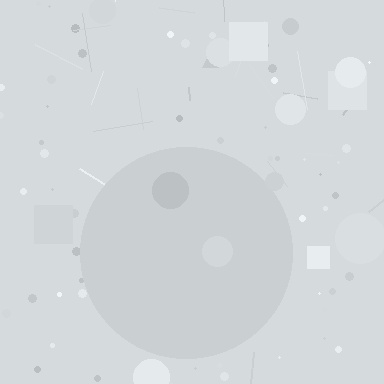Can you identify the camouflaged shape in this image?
The camouflaged shape is a circle.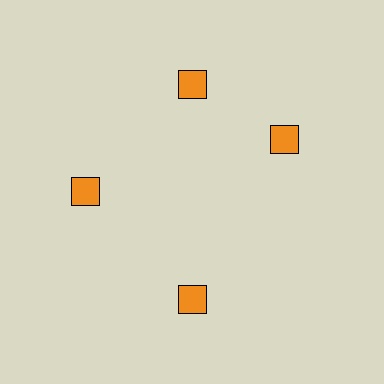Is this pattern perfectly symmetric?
No. The 4 orange squares are arranged in a ring, but one element near the 3 o'clock position is rotated out of alignment along the ring, breaking the 4-fold rotational symmetry.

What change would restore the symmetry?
The symmetry would be restored by rotating it back into even spacing with its neighbors so that all 4 squares sit at equal angles and equal distance from the center.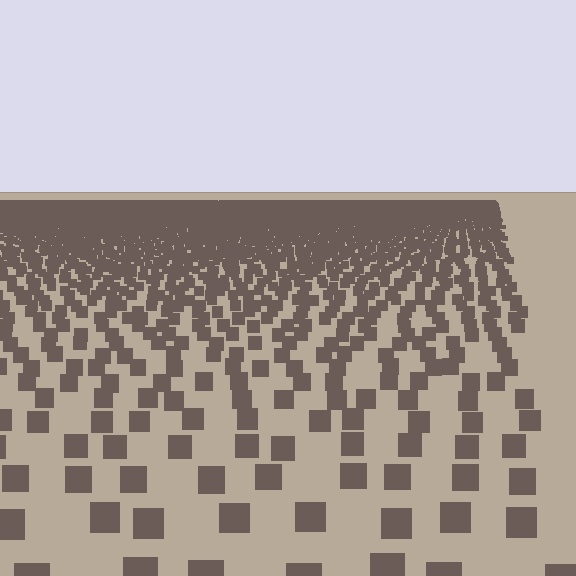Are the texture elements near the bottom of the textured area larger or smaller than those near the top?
Larger. Near the bottom, elements are closer to the viewer and appear at a bigger on-screen size.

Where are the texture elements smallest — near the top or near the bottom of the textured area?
Near the top.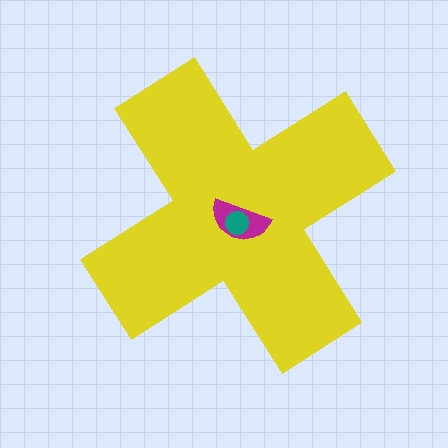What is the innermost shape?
The teal circle.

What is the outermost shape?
The yellow cross.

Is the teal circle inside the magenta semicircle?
Yes.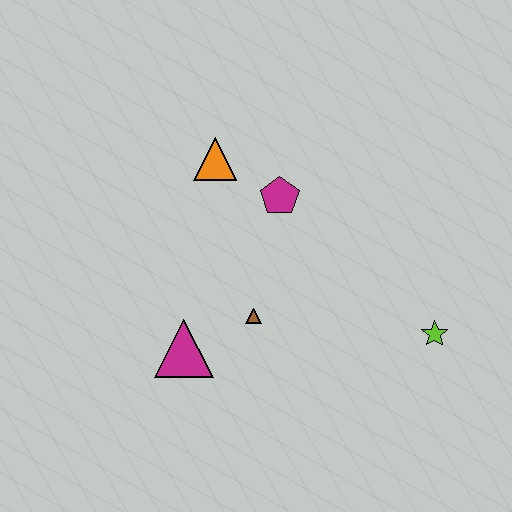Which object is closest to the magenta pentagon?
The orange triangle is closest to the magenta pentagon.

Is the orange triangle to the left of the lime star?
Yes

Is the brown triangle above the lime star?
Yes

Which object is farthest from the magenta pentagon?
The lime star is farthest from the magenta pentagon.